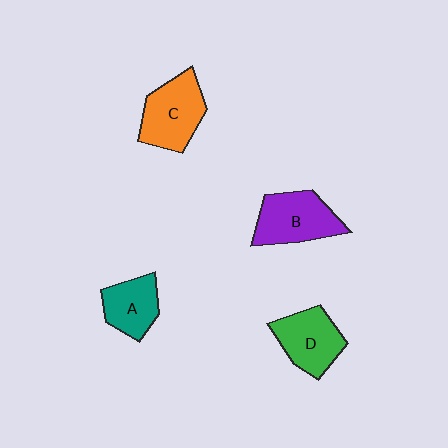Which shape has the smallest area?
Shape A (teal).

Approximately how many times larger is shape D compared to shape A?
Approximately 1.2 times.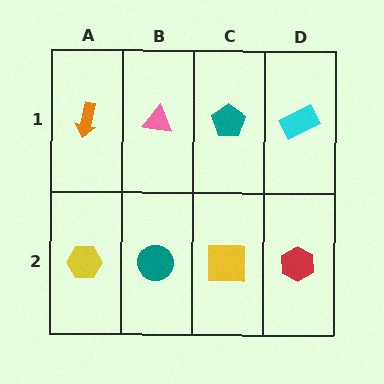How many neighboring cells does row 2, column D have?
2.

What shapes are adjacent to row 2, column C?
A teal pentagon (row 1, column C), a teal circle (row 2, column B), a red hexagon (row 2, column D).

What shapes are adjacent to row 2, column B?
A pink triangle (row 1, column B), a yellow hexagon (row 2, column A), a yellow square (row 2, column C).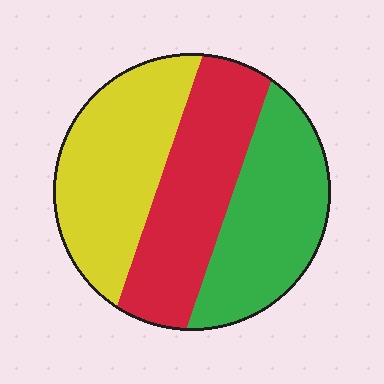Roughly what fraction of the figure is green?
Green takes up about one third (1/3) of the figure.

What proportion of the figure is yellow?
Yellow takes up between a quarter and a half of the figure.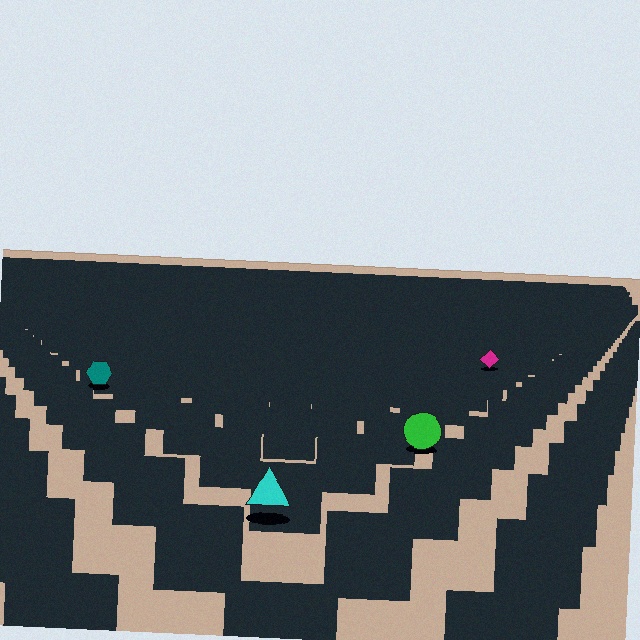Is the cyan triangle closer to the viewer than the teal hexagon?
Yes. The cyan triangle is closer — you can tell from the texture gradient: the ground texture is coarser near it.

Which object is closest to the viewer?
The cyan triangle is closest. The texture marks near it are larger and more spread out.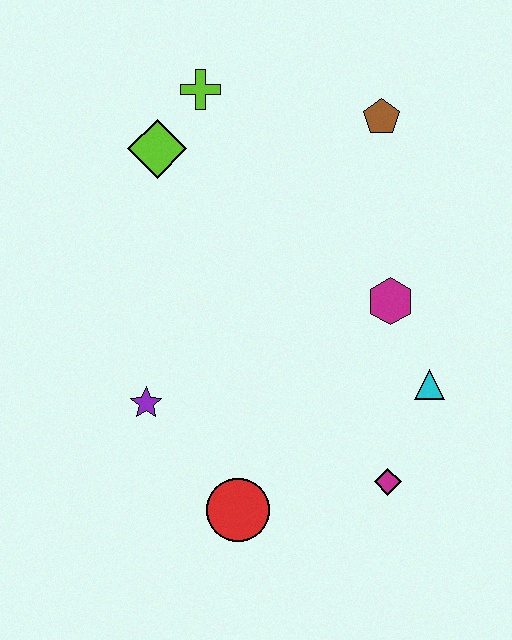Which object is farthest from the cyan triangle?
The lime cross is farthest from the cyan triangle.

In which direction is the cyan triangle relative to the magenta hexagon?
The cyan triangle is below the magenta hexagon.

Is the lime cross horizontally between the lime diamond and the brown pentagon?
Yes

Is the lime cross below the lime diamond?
No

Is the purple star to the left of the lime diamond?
Yes